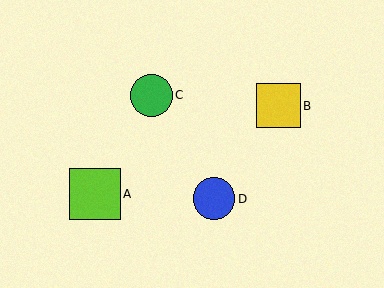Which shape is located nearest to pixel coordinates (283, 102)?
The yellow square (labeled B) at (278, 106) is nearest to that location.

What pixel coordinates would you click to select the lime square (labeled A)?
Click at (95, 194) to select the lime square A.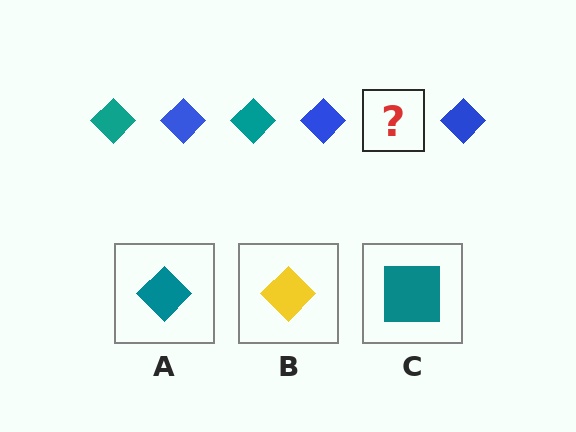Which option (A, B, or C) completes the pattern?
A.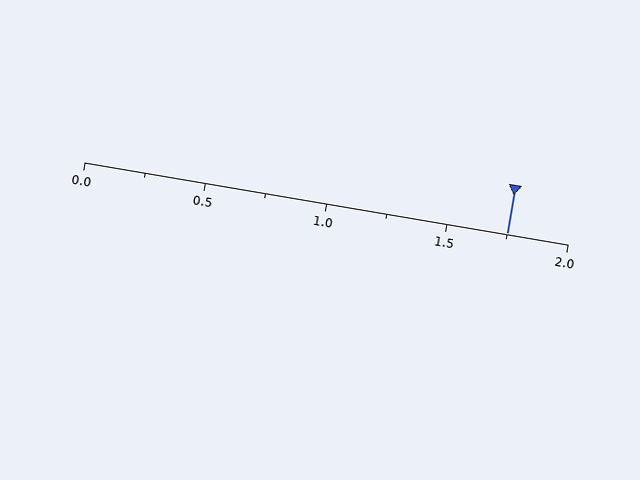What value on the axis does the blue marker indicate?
The marker indicates approximately 1.75.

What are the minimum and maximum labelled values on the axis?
The axis runs from 0.0 to 2.0.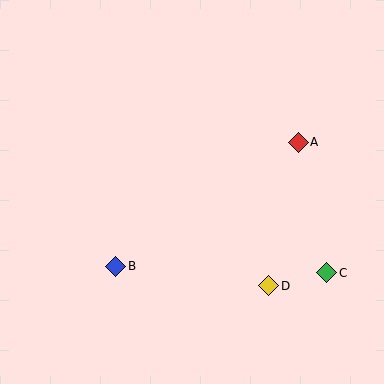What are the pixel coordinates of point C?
Point C is at (327, 273).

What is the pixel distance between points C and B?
The distance between C and B is 211 pixels.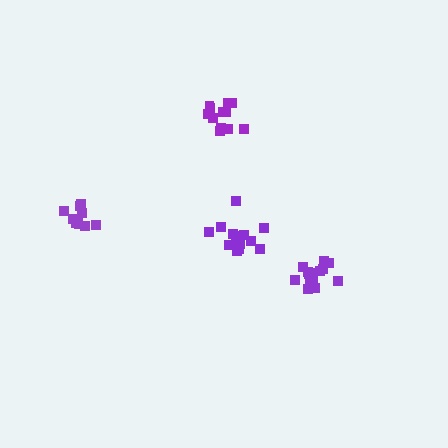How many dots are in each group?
Group 1: 11 dots, Group 2: 12 dots, Group 3: 14 dots, Group 4: 14 dots (51 total).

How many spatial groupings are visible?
There are 4 spatial groupings.